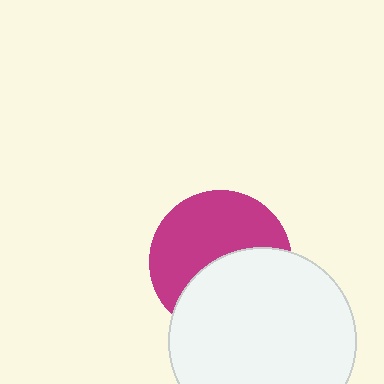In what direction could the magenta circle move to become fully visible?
The magenta circle could move up. That would shift it out from behind the white circle entirely.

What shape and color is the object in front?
The object in front is a white circle.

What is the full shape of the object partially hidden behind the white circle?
The partially hidden object is a magenta circle.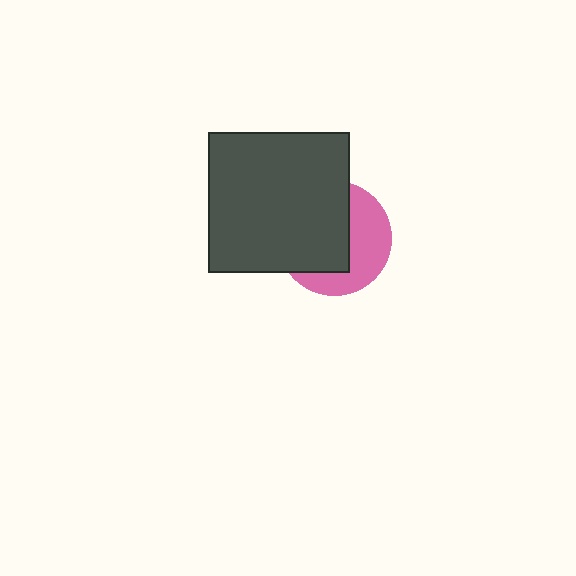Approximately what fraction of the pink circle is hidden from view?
Roughly 56% of the pink circle is hidden behind the dark gray square.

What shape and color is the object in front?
The object in front is a dark gray square.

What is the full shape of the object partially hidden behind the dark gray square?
The partially hidden object is a pink circle.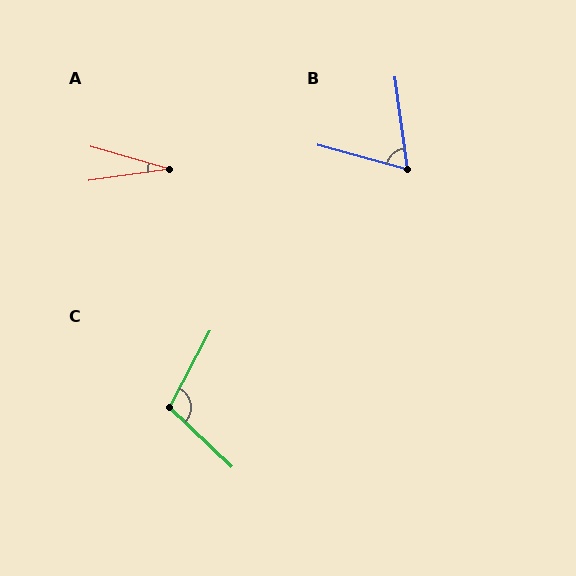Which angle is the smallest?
A, at approximately 24 degrees.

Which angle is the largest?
C, at approximately 105 degrees.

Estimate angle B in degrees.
Approximately 67 degrees.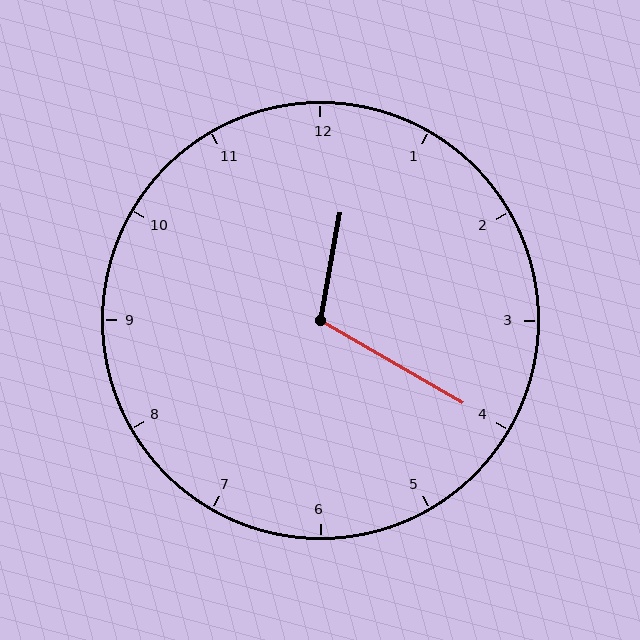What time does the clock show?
12:20.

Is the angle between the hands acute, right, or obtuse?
It is obtuse.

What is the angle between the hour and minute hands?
Approximately 110 degrees.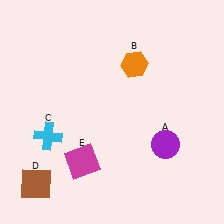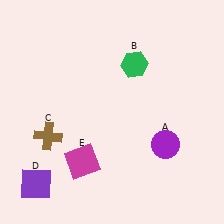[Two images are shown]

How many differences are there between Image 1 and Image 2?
There are 3 differences between the two images.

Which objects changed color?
B changed from orange to green. C changed from cyan to brown. D changed from brown to purple.